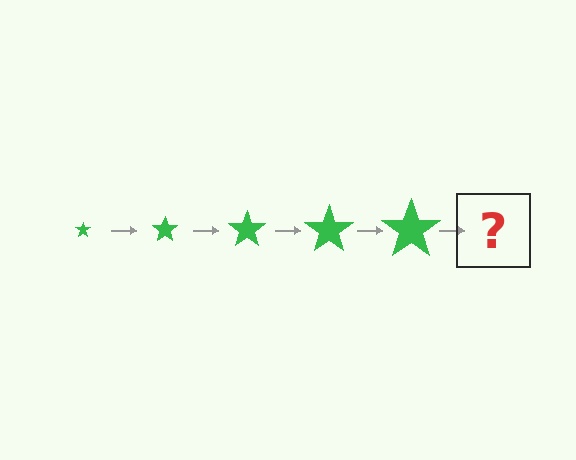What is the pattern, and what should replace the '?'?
The pattern is that the star gets progressively larger each step. The '?' should be a green star, larger than the previous one.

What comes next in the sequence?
The next element should be a green star, larger than the previous one.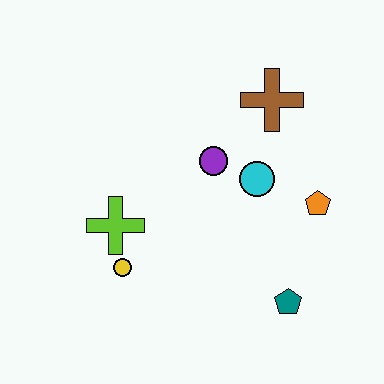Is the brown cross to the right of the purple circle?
Yes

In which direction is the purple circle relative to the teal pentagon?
The purple circle is above the teal pentagon.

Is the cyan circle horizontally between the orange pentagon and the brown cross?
No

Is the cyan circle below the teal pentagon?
No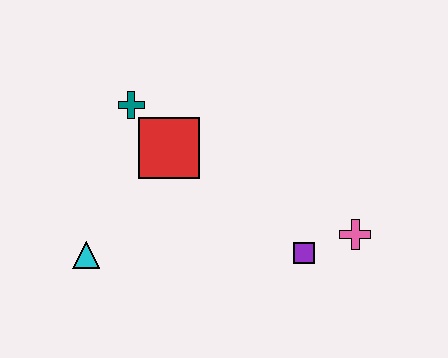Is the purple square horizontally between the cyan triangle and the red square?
No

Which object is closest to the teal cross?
The red square is closest to the teal cross.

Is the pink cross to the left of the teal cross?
No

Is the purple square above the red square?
No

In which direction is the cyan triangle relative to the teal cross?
The cyan triangle is below the teal cross.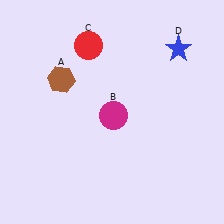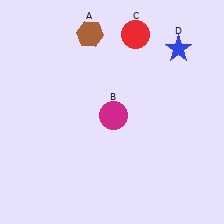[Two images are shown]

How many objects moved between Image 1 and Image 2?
2 objects moved between the two images.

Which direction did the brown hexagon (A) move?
The brown hexagon (A) moved up.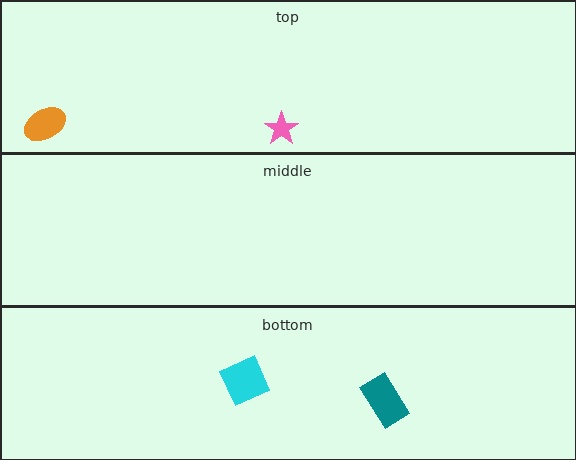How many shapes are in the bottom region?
2.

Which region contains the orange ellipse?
The top region.